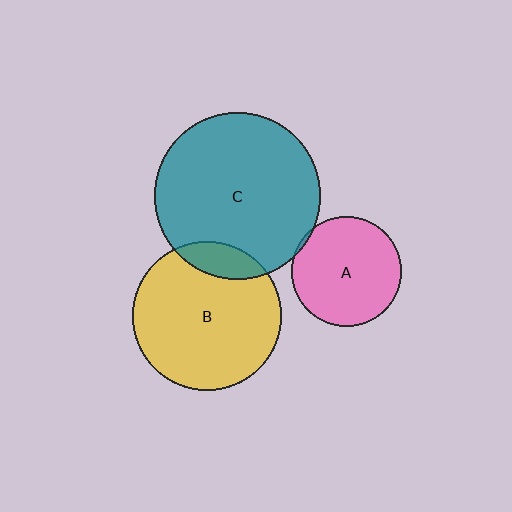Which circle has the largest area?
Circle C (teal).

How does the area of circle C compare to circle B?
Approximately 1.3 times.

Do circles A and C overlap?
Yes.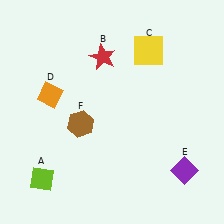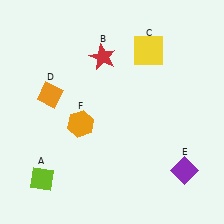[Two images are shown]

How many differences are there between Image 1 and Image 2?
There is 1 difference between the two images.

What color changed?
The hexagon (F) changed from brown in Image 1 to orange in Image 2.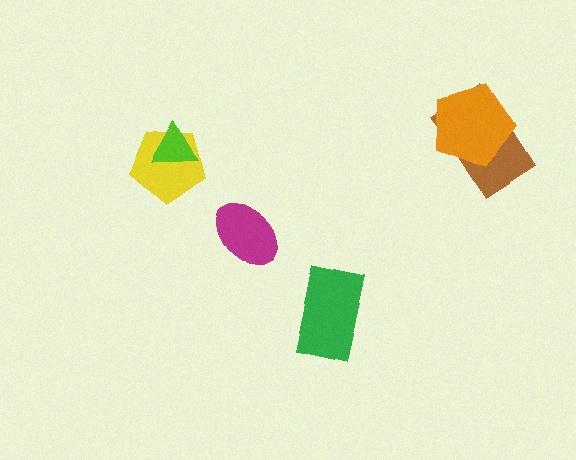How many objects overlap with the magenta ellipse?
0 objects overlap with the magenta ellipse.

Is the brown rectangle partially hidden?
Yes, it is partially covered by another shape.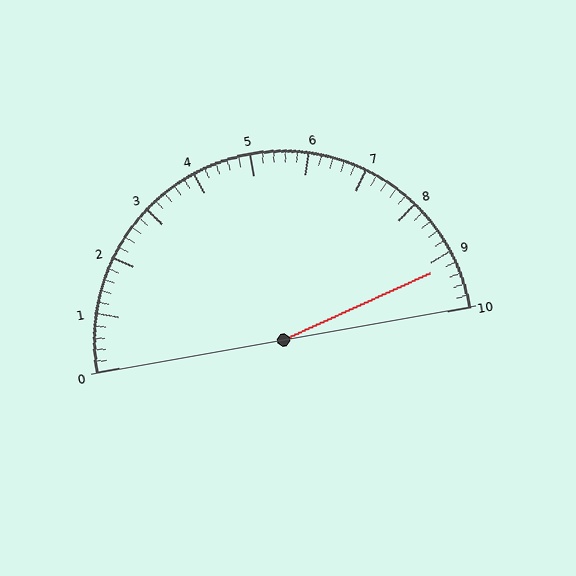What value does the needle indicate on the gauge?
The needle indicates approximately 9.2.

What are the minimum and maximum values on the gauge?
The gauge ranges from 0 to 10.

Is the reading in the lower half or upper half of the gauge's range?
The reading is in the upper half of the range (0 to 10).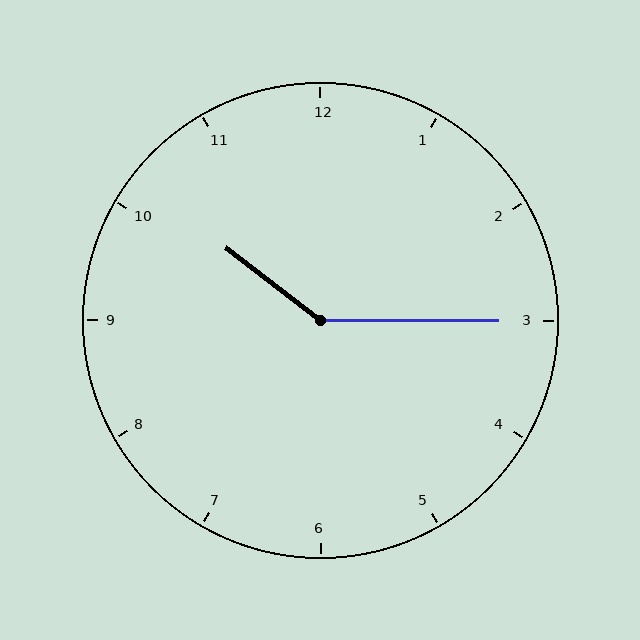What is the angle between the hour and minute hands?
Approximately 142 degrees.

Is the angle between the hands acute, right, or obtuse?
It is obtuse.